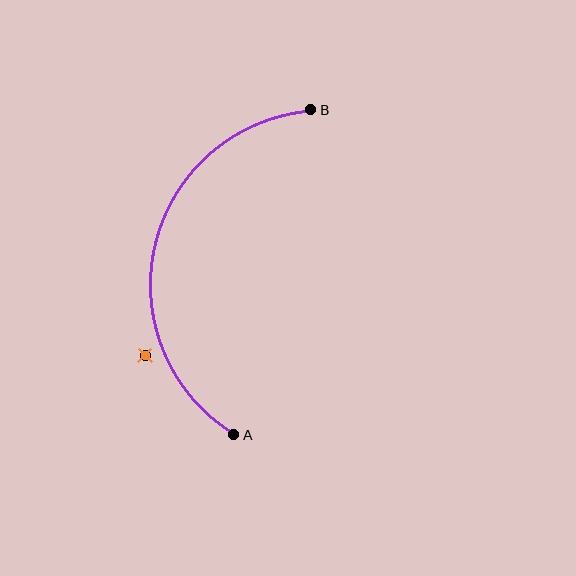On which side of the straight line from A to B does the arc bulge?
The arc bulges to the left of the straight line connecting A and B.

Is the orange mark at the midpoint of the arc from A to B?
No — the orange mark does not lie on the arc at all. It sits slightly outside the curve.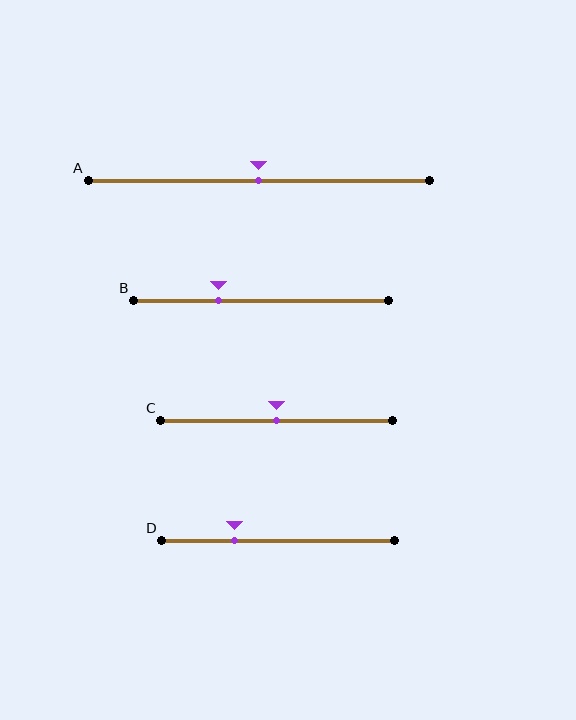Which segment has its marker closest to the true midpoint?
Segment A has its marker closest to the true midpoint.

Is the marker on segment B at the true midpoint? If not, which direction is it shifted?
No, the marker on segment B is shifted to the left by about 17% of the segment length.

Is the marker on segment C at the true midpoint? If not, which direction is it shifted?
Yes, the marker on segment C is at the true midpoint.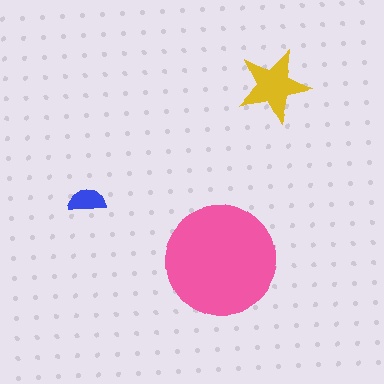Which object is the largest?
The pink circle.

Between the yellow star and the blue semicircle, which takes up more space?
The yellow star.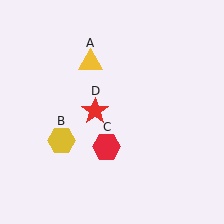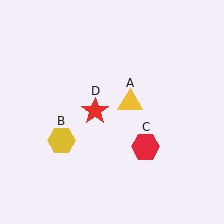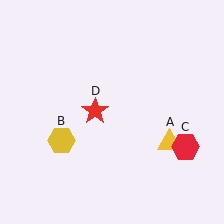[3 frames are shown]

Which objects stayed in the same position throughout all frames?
Yellow hexagon (object B) and red star (object D) remained stationary.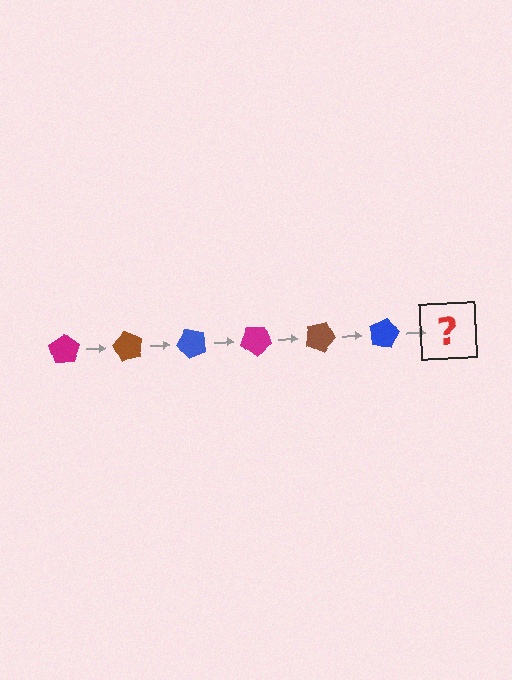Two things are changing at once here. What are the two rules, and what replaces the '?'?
The two rules are that it rotates 60 degrees each step and the color cycles through magenta, brown, and blue. The '?' should be a magenta pentagon, rotated 360 degrees from the start.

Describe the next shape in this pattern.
It should be a magenta pentagon, rotated 360 degrees from the start.